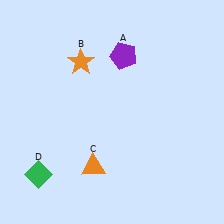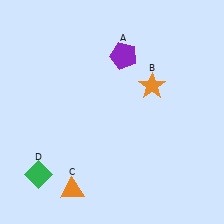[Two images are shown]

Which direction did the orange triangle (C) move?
The orange triangle (C) moved down.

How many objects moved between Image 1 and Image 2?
2 objects moved between the two images.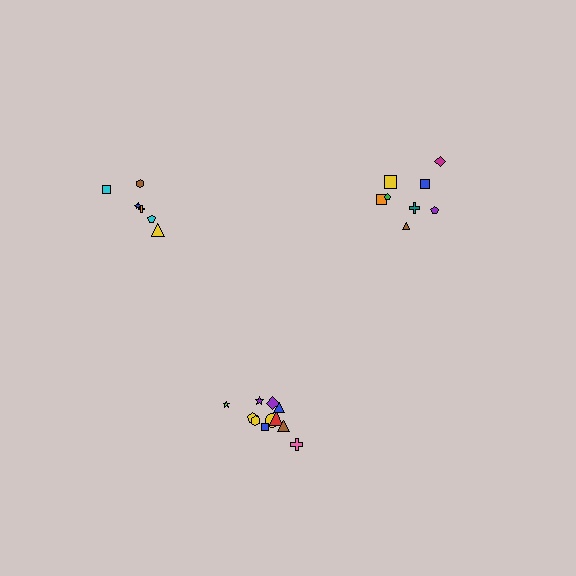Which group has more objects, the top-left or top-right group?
The top-right group.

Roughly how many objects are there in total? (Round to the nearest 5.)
Roughly 25 objects in total.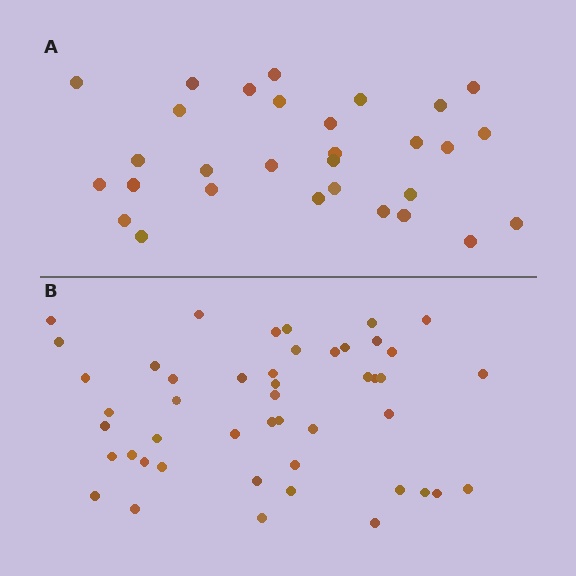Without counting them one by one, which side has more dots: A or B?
Region B (the bottom region) has more dots.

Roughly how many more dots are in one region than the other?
Region B has approximately 15 more dots than region A.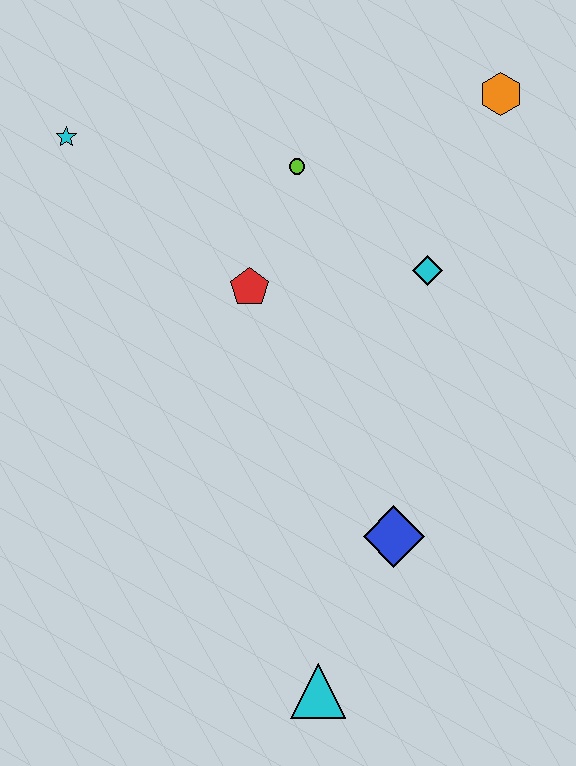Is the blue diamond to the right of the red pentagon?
Yes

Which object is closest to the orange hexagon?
The cyan diamond is closest to the orange hexagon.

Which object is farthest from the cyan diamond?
The cyan triangle is farthest from the cyan diamond.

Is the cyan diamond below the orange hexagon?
Yes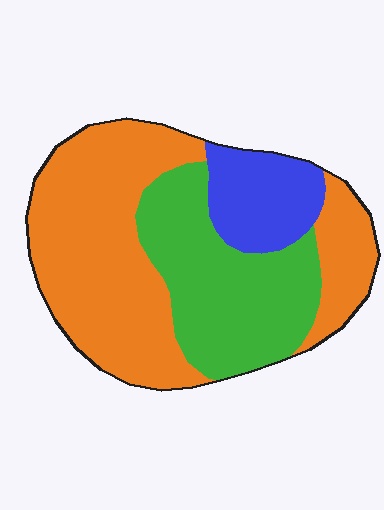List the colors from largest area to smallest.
From largest to smallest: orange, green, blue.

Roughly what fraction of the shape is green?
Green covers 32% of the shape.